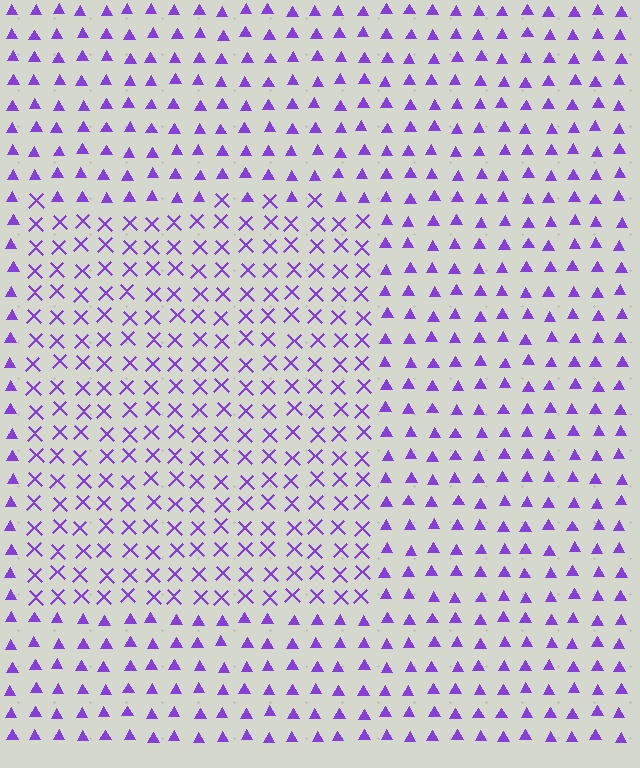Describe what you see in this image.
The image is filled with small purple elements arranged in a uniform grid. A rectangle-shaped region contains X marks, while the surrounding area contains triangles. The boundary is defined purely by the change in element shape.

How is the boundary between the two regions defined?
The boundary is defined by a change in element shape: X marks inside vs. triangles outside. All elements share the same color and spacing.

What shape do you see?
I see a rectangle.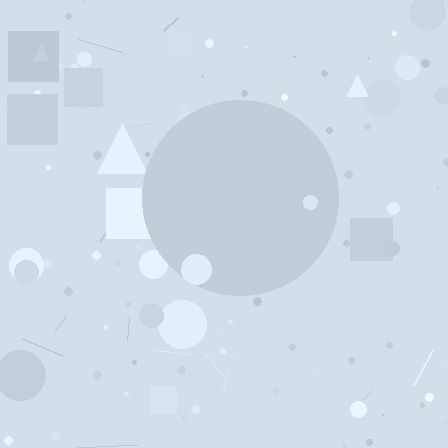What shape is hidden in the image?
A circle is hidden in the image.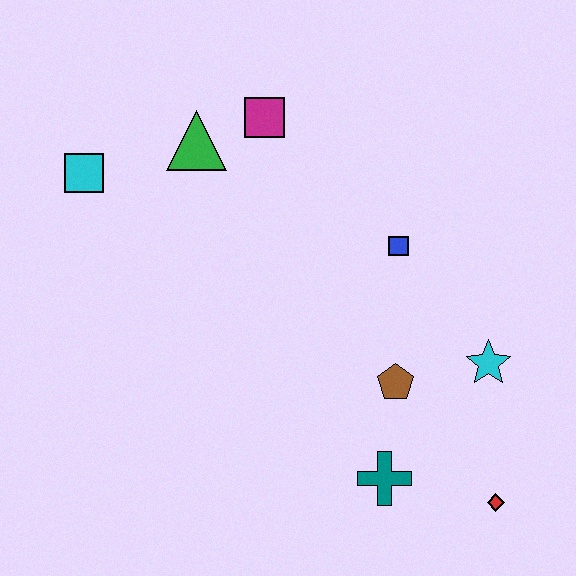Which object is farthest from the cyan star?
The cyan square is farthest from the cyan star.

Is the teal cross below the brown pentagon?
Yes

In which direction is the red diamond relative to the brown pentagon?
The red diamond is below the brown pentagon.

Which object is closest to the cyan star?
The brown pentagon is closest to the cyan star.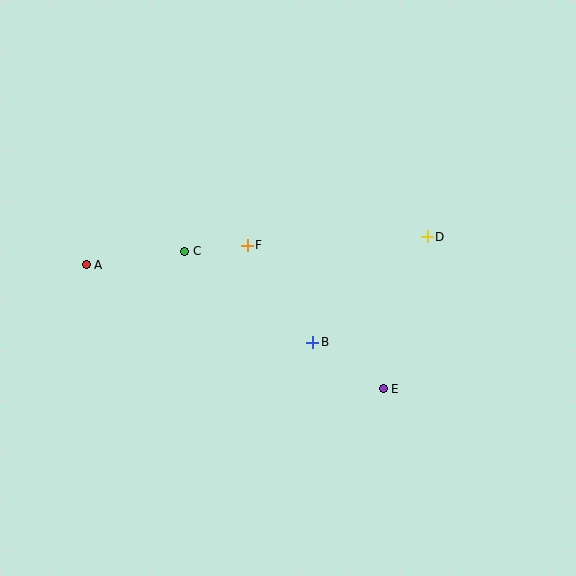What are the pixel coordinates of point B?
Point B is at (313, 342).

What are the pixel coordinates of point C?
Point C is at (185, 251).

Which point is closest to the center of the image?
Point F at (247, 245) is closest to the center.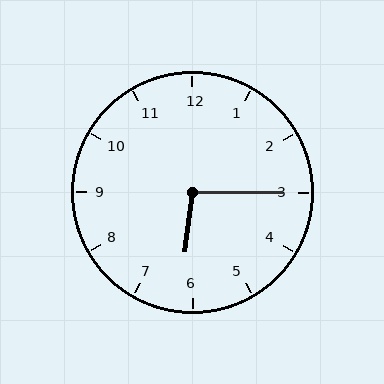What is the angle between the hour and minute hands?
Approximately 98 degrees.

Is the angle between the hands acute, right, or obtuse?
It is obtuse.